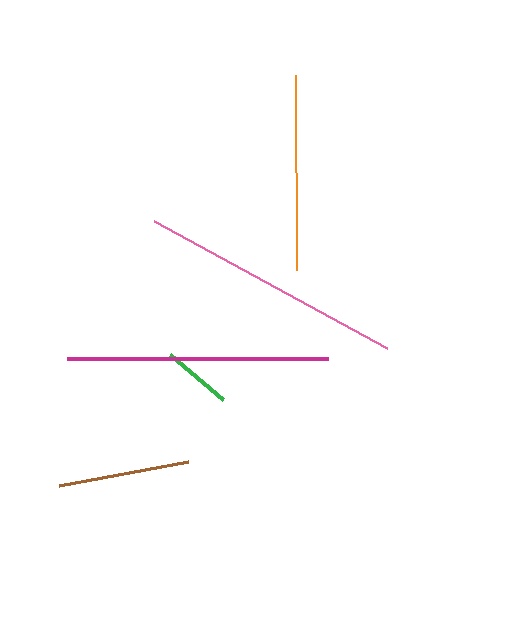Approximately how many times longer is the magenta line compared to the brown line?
The magenta line is approximately 2.0 times the length of the brown line.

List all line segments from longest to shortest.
From longest to shortest: pink, magenta, orange, brown, green.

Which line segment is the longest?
The pink line is the longest at approximately 266 pixels.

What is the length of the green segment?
The green segment is approximately 69 pixels long.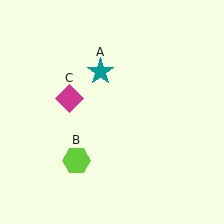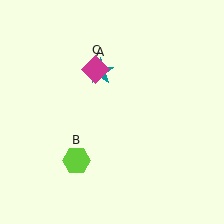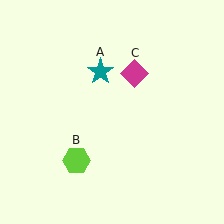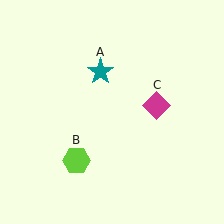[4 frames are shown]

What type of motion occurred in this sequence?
The magenta diamond (object C) rotated clockwise around the center of the scene.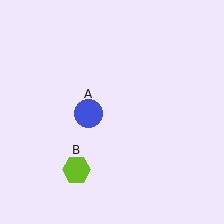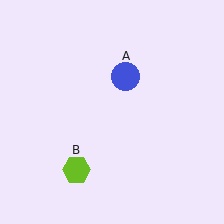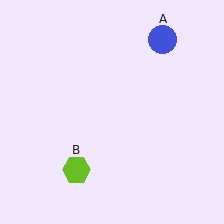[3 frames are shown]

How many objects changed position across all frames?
1 object changed position: blue circle (object A).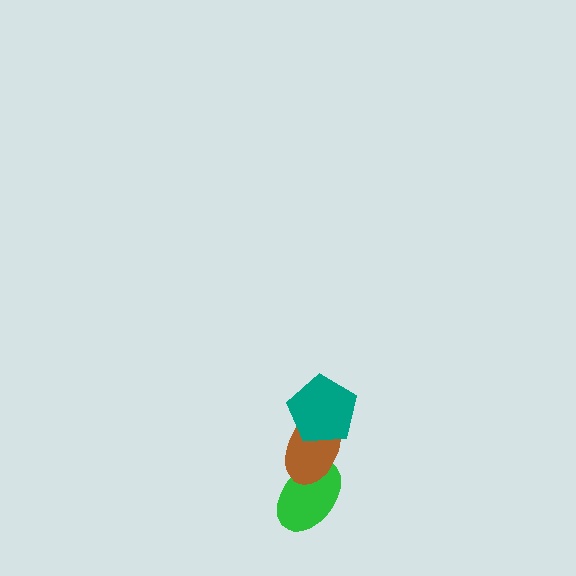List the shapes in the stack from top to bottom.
From top to bottom: the teal pentagon, the brown ellipse, the green ellipse.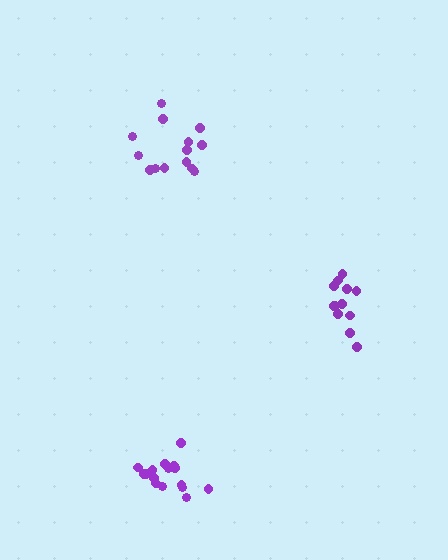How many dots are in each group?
Group 1: 16 dots, Group 2: 14 dots, Group 3: 12 dots (42 total).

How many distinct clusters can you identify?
There are 3 distinct clusters.